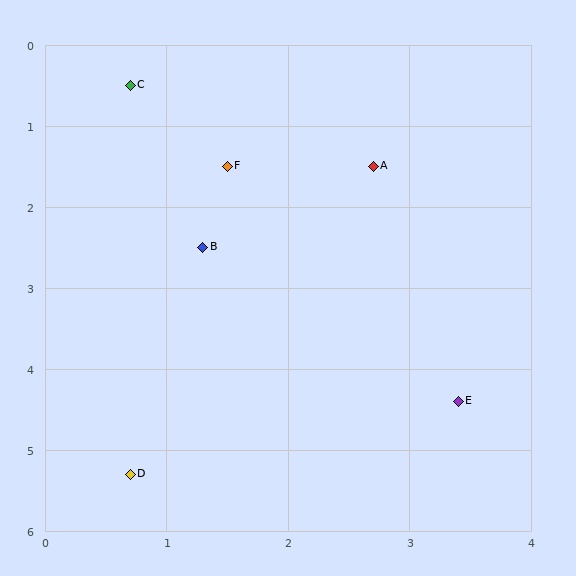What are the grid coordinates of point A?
Point A is at approximately (2.7, 1.5).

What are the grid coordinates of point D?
Point D is at approximately (0.7, 5.3).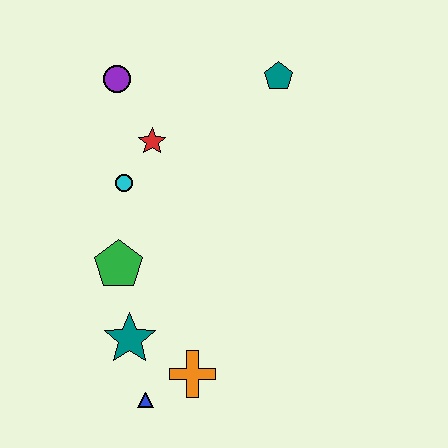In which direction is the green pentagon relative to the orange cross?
The green pentagon is above the orange cross.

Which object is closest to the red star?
The cyan circle is closest to the red star.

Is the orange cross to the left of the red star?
No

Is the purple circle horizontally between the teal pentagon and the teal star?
No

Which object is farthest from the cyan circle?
The blue triangle is farthest from the cyan circle.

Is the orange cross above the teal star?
No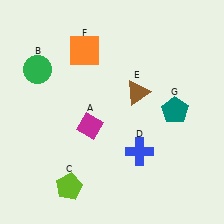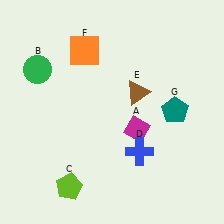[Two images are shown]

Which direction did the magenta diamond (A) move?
The magenta diamond (A) moved right.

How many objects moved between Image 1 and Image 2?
1 object moved between the two images.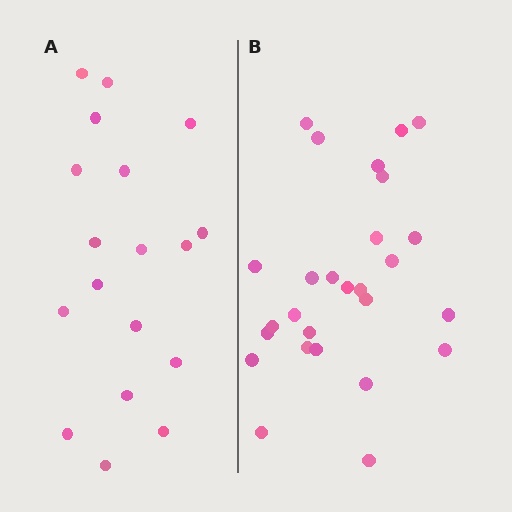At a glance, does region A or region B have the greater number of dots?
Region B (the right region) has more dots.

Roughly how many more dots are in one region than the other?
Region B has roughly 8 or so more dots than region A.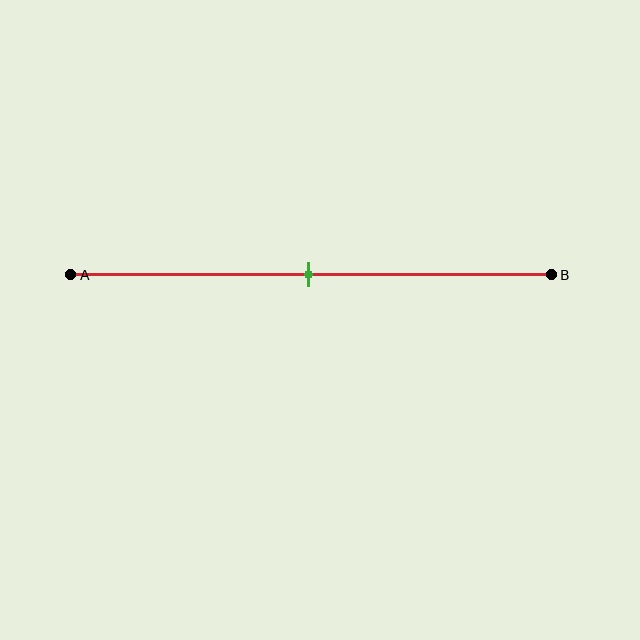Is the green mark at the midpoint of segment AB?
Yes, the mark is approximately at the midpoint.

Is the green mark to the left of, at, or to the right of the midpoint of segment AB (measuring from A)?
The green mark is approximately at the midpoint of segment AB.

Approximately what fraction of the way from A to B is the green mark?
The green mark is approximately 50% of the way from A to B.